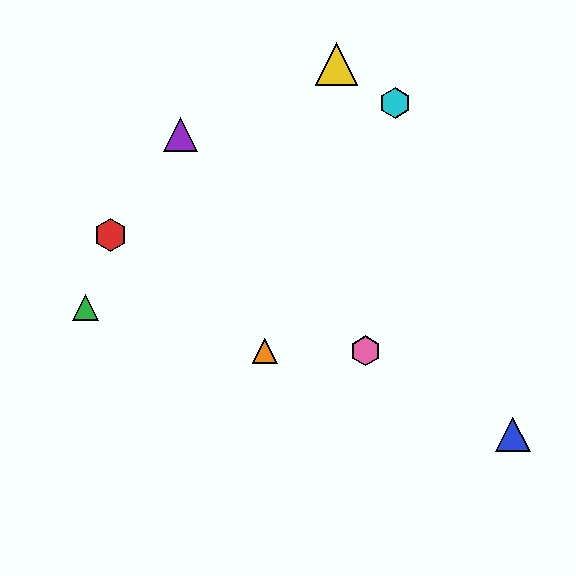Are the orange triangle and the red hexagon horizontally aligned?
No, the orange triangle is at y≈351 and the red hexagon is at y≈235.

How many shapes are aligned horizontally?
2 shapes (the orange triangle, the pink hexagon) are aligned horizontally.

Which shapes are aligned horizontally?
The orange triangle, the pink hexagon are aligned horizontally.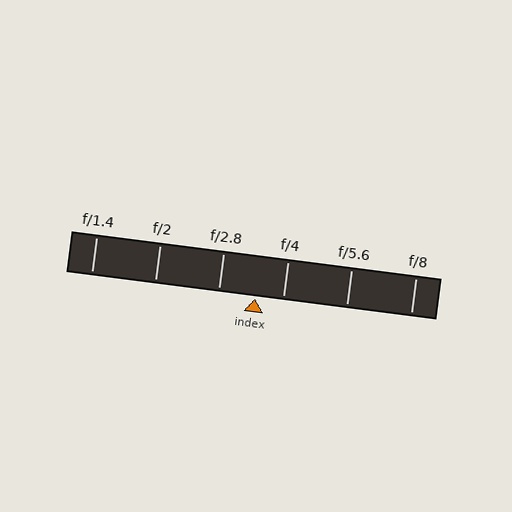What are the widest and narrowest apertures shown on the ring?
The widest aperture shown is f/1.4 and the narrowest is f/8.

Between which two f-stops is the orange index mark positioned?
The index mark is between f/2.8 and f/4.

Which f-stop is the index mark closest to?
The index mark is closest to f/4.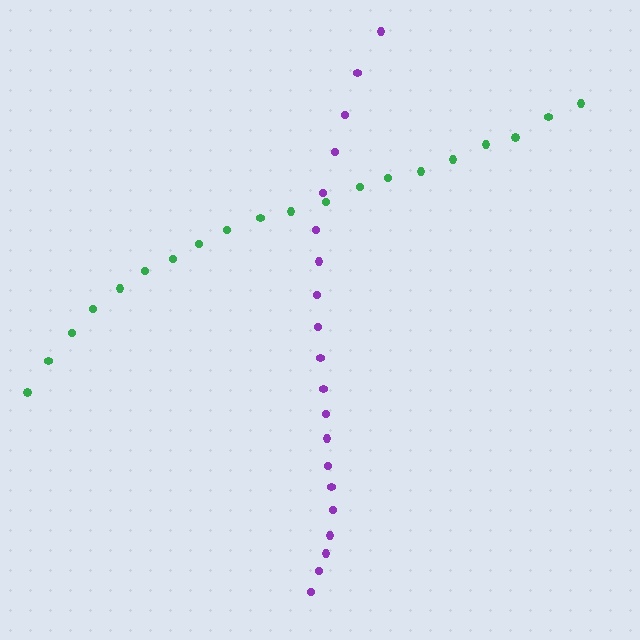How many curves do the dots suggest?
There are 2 distinct paths.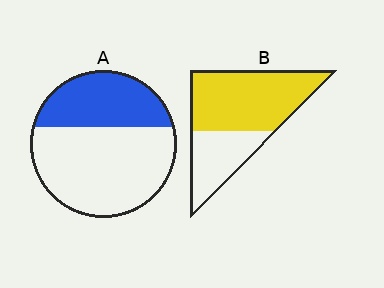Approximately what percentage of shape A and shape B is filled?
A is approximately 35% and B is approximately 65%.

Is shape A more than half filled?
No.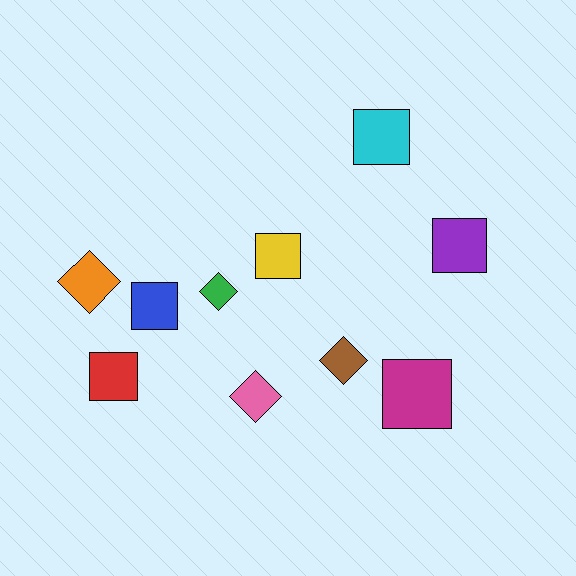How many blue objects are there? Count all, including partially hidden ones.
There is 1 blue object.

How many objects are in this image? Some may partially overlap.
There are 10 objects.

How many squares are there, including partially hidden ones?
There are 6 squares.